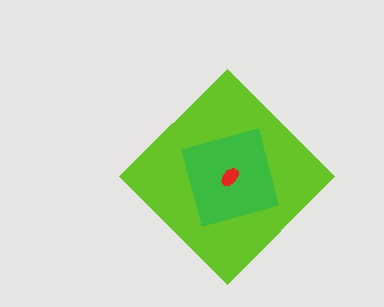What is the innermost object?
The red ellipse.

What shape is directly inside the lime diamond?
The green square.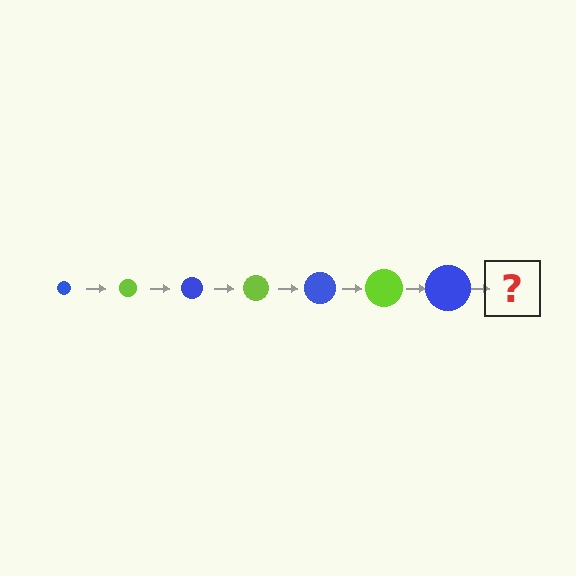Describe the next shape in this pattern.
It should be a lime circle, larger than the previous one.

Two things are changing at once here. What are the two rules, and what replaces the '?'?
The two rules are that the circle grows larger each step and the color cycles through blue and lime. The '?' should be a lime circle, larger than the previous one.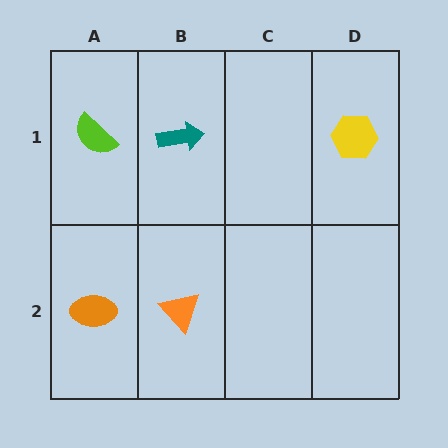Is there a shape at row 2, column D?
No, that cell is empty.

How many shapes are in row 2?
2 shapes.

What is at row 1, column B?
A teal arrow.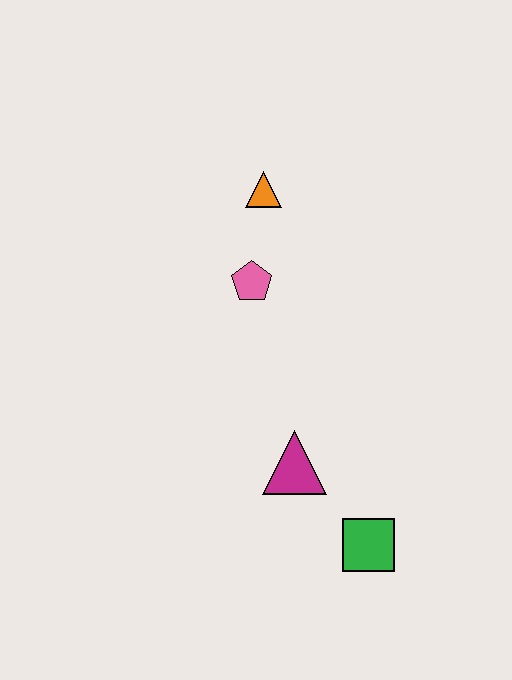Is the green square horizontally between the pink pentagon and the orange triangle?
No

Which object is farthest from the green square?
The orange triangle is farthest from the green square.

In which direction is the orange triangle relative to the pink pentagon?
The orange triangle is above the pink pentagon.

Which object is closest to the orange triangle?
The pink pentagon is closest to the orange triangle.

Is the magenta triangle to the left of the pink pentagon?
No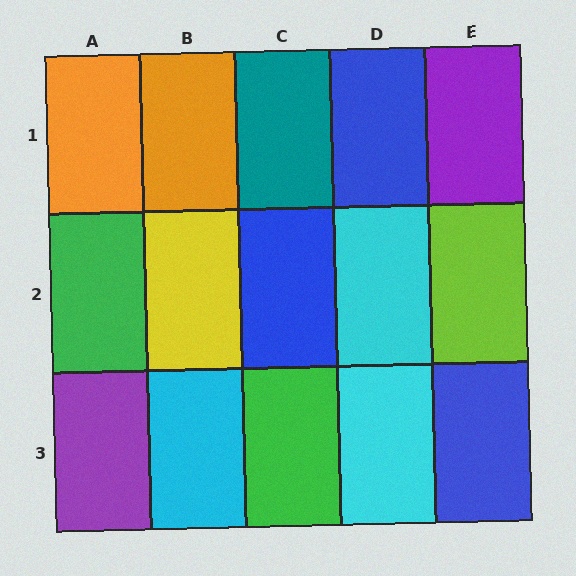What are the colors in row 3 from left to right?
Purple, cyan, green, cyan, blue.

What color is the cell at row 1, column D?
Blue.